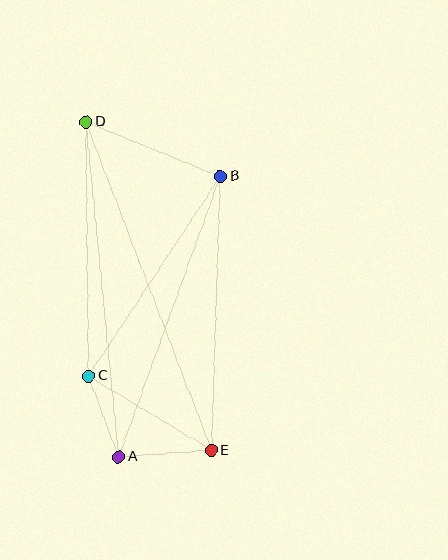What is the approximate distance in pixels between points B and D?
The distance between B and D is approximately 146 pixels.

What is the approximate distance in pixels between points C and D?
The distance between C and D is approximately 254 pixels.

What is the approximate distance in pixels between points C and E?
The distance between C and E is approximately 144 pixels.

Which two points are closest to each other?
Points A and C are closest to each other.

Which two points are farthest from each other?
Points D and E are farthest from each other.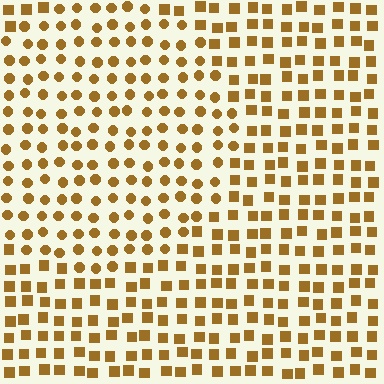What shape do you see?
I see a circle.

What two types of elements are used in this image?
The image uses circles inside the circle region and squares outside it.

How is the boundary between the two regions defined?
The boundary is defined by a change in element shape: circles inside vs. squares outside. All elements share the same color and spacing.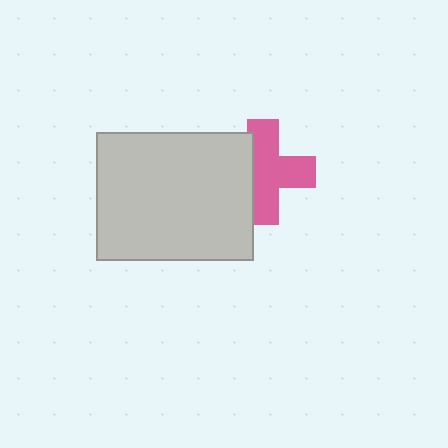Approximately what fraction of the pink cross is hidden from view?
Roughly 31% of the pink cross is hidden behind the light gray rectangle.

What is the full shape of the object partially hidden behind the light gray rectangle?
The partially hidden object is a pink cross.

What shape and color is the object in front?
The object in front is a light gray rectangle.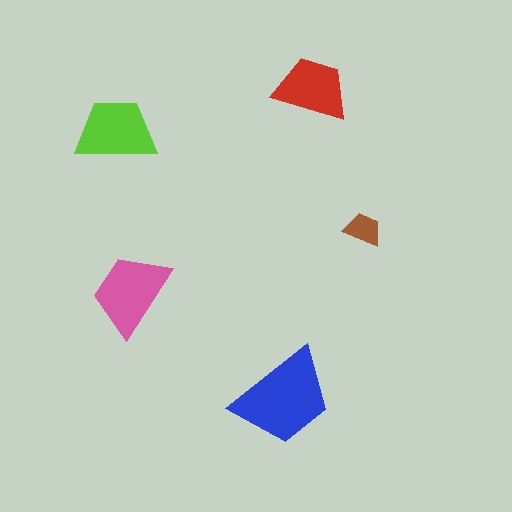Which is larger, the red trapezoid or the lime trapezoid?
The lime one.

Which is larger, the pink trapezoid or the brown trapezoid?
The pink one.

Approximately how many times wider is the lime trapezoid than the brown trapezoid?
About 2 times wider.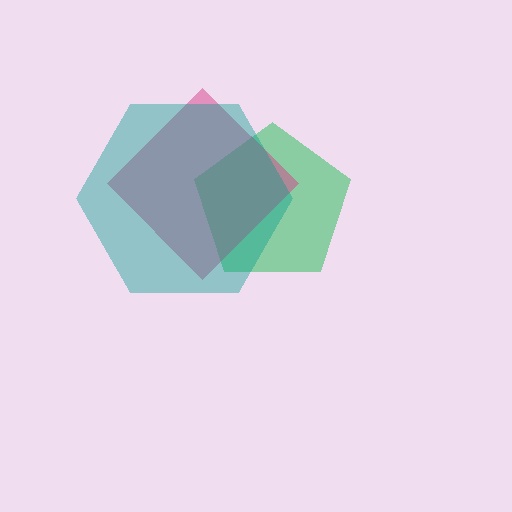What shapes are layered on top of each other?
The layered shapes are: a green pentagon, a magenta diamond, a teal hexagon.